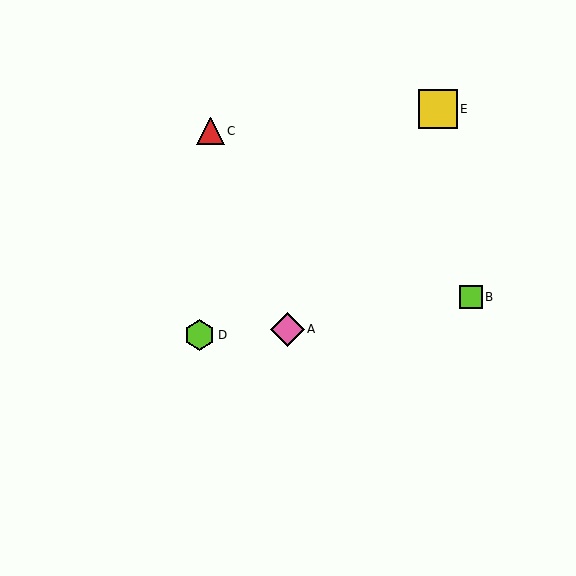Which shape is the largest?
The yellow square (labeled E) is the largest.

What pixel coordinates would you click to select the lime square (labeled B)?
Click at (471, 297) to select the lime square B.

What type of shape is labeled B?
Shape B is a lime square.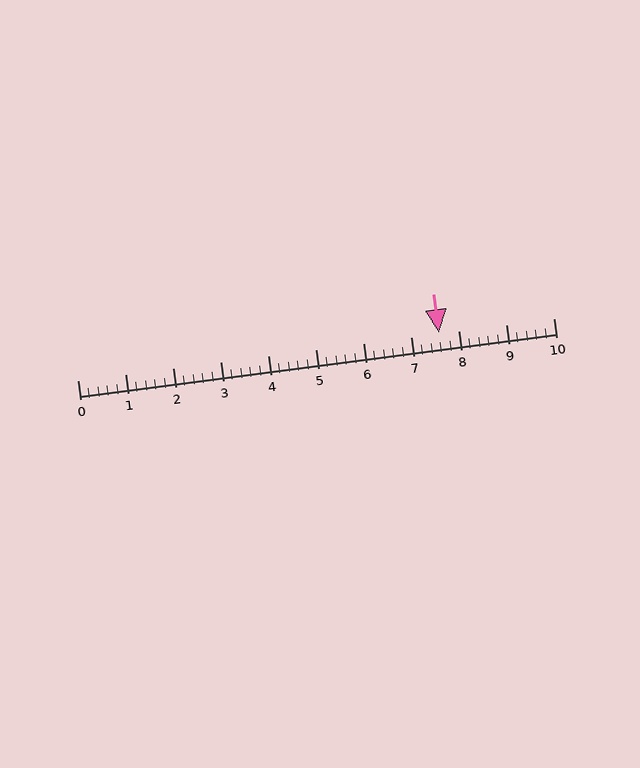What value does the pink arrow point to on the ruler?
The pink arrow points to approximately 7.6.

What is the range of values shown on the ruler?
The ruler shows values from 0 to 10.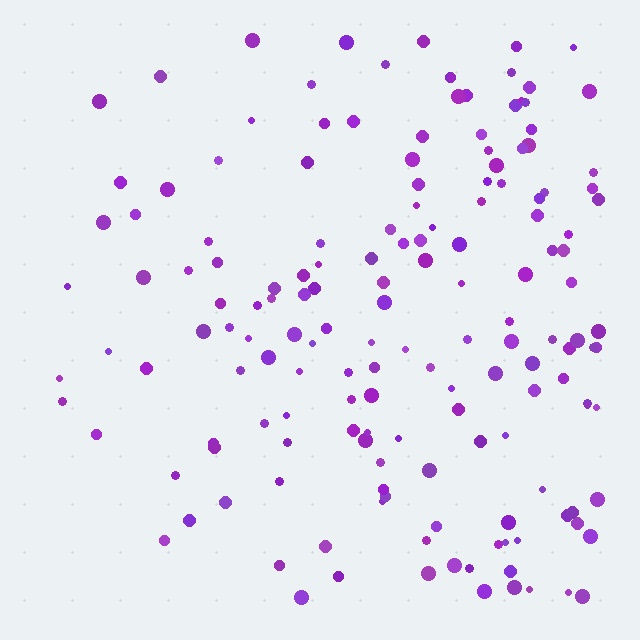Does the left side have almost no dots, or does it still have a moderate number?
Still a moderate number, just noticeably fewer than the right.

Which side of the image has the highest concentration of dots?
The right.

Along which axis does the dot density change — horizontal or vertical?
Horizontal.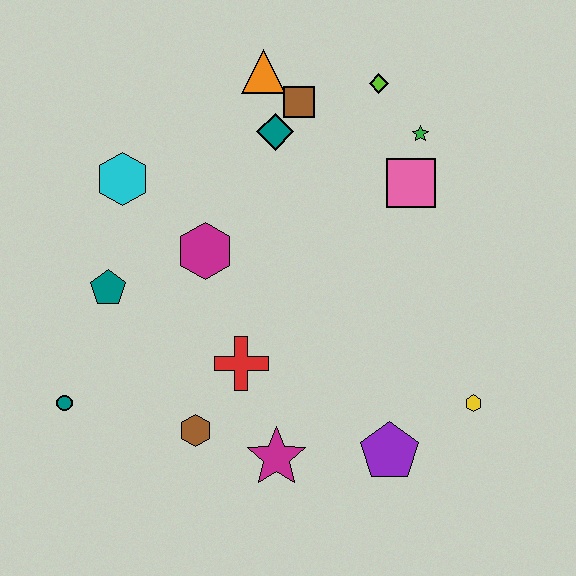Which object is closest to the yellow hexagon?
The purple pentagon is closest to the yellow hexagon.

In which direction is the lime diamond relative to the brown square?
The lime diamond is to the right of the brown square.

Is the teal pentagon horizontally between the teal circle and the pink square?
Yes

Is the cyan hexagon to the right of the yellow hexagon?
No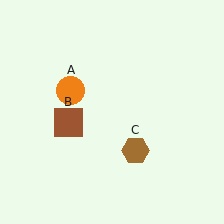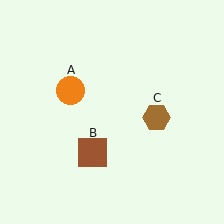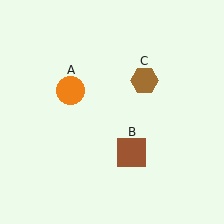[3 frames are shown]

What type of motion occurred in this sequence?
The brown square (object B), brown hexagon (object C) rotated counterclockwise around the center of the scene.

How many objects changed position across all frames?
2 objects changed position: brown square (object B), brown hexagon (object C).